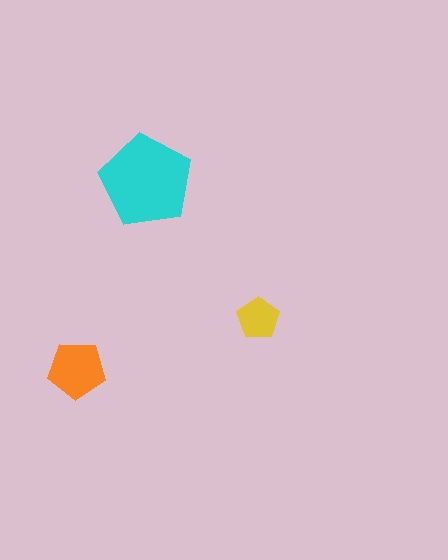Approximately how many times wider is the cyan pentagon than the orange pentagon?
About 1.5 times wider.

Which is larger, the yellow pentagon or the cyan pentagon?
The cyan one.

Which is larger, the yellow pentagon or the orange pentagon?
The orange one.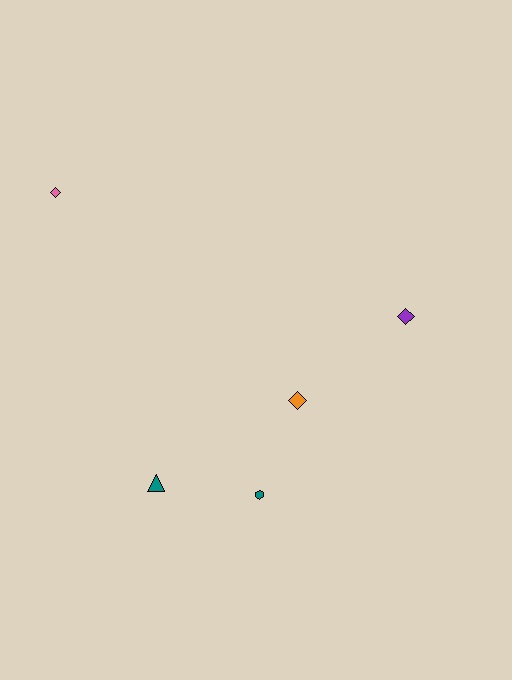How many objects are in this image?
There are 5 objects.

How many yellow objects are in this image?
There are no yellow objects.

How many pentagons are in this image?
There are no pentagons.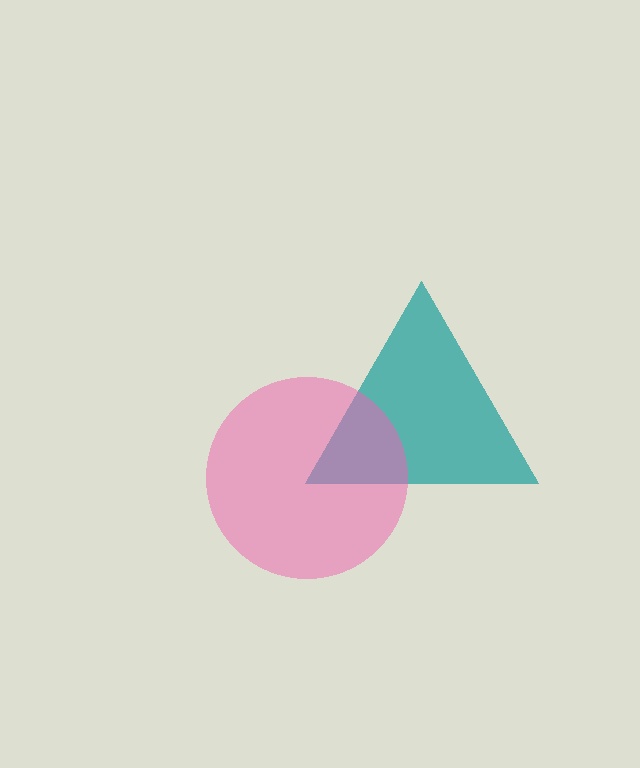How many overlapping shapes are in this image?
There are 2 overlapping shapes in the image.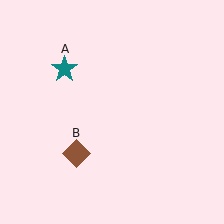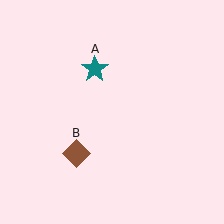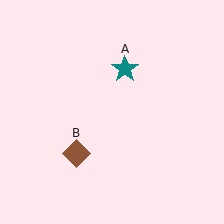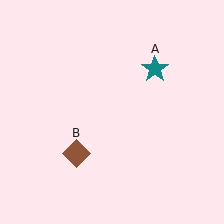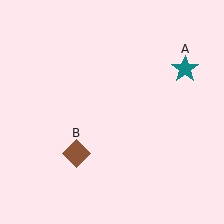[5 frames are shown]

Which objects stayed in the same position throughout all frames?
Brown diamond (object B) remained stationary.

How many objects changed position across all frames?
1 object changed position: teal star (object A).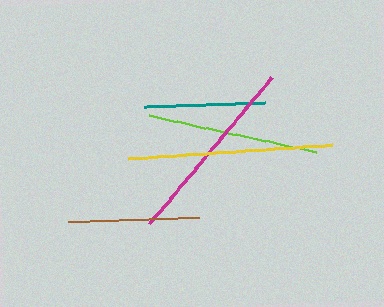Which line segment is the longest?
The yellow line is the longest at approximately 203 pixels.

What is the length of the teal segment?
The teal segment is approximately 121 pixels long.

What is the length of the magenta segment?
The magenta segment is approximately 191 pixels long.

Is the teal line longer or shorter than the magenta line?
The magenta line is longer than the teal line.